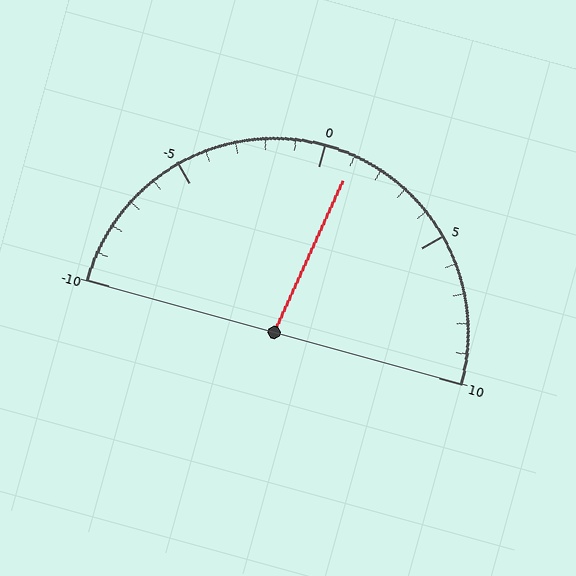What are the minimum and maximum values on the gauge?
The gauge ranges from -10 to 10.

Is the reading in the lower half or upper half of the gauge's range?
The reading is in the upper half of the range (-10 to 10).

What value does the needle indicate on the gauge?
The needle indicates approximately 1.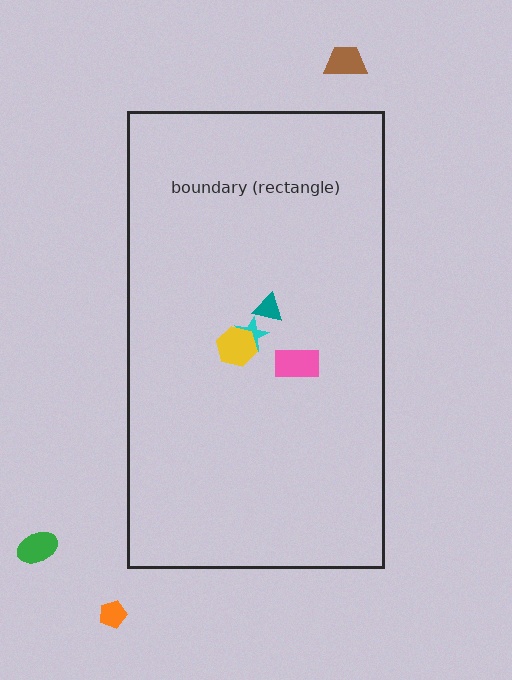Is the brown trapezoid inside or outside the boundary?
Outside.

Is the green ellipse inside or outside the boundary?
Outside.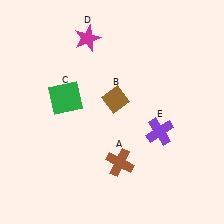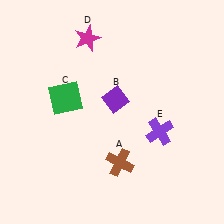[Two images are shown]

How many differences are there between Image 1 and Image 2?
There is 1 difference between the two images.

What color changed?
The diamond (B) changed from brown in Image 1 to purple in Image 2.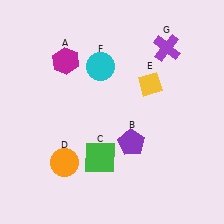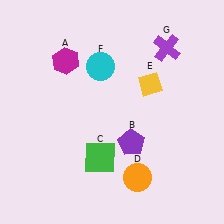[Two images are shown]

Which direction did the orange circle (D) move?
The orange circle (D) moved right.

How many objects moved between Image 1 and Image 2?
1 object moved between the two images.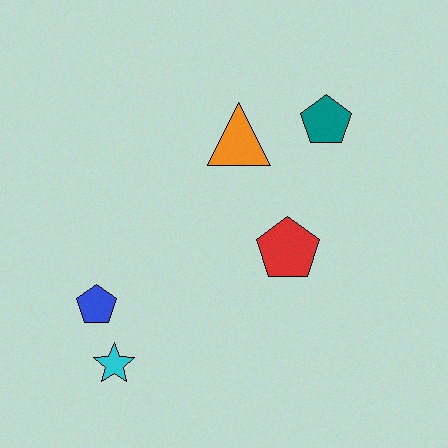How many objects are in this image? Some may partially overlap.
There are 5 objects.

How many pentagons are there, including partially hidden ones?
There are 3 pentagons.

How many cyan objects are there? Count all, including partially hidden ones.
There is 1 cyan object.